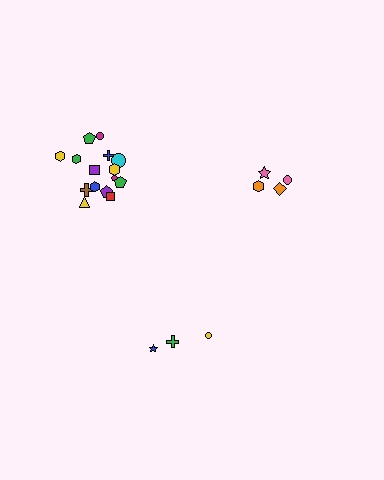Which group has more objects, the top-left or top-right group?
The top-left group.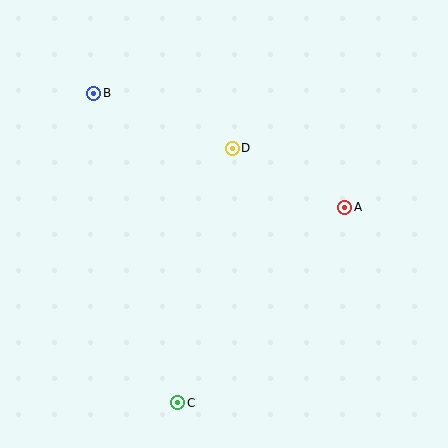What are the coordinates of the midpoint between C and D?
The midpoint between C and D is at (205, 275).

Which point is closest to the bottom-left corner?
Point C is closest to the bottom-left corner.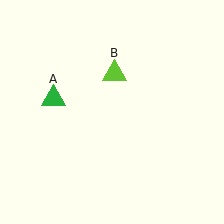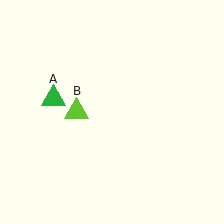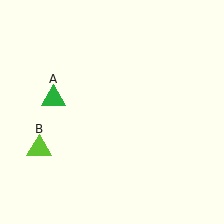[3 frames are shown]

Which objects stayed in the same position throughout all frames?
Green triangle (object A) remained stationary.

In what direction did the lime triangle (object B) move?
The lime triangle (object B) moved down and to the left.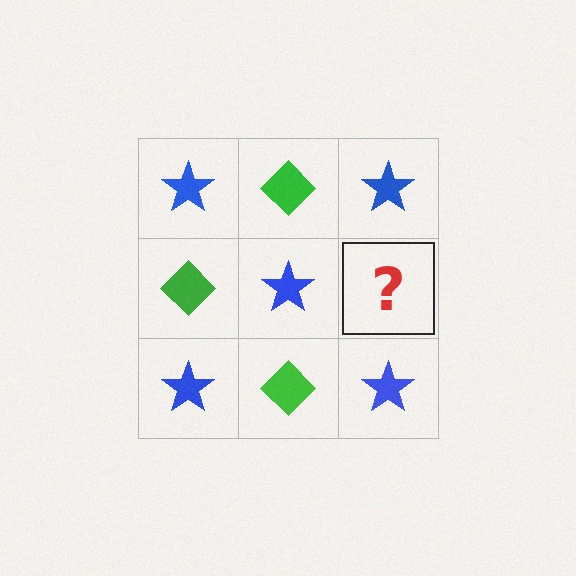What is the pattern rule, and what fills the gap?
The rule is that it alternates blue star and green diamond in a checkerboard pattern. The gap should be filled with a green diamond.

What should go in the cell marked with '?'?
The missing cell should contain a green diamond.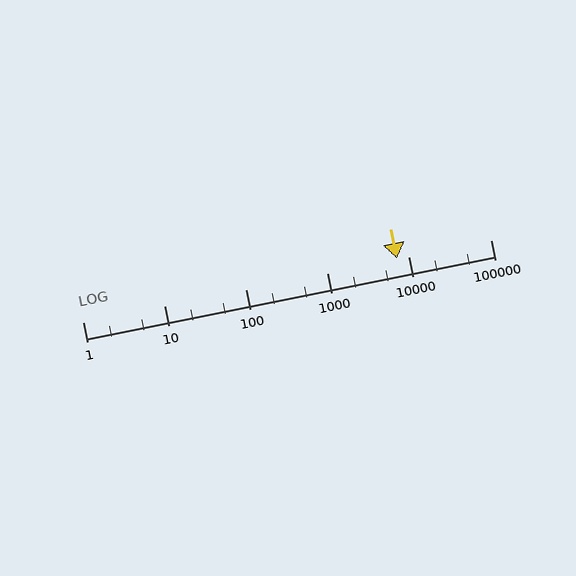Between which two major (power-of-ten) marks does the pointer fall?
The pointer is between 1000 and 10000.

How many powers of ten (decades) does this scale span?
The scale spans 5 decades, from 1 to 100000.